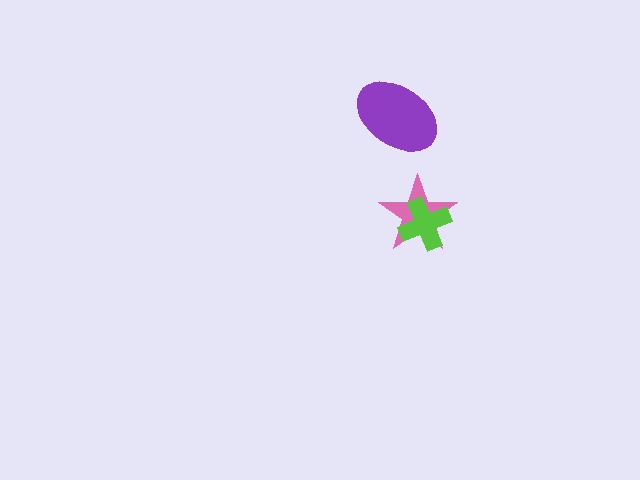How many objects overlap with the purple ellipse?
0 objects overlap with the purple ellipse.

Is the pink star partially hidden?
Yes, it is partially covered by another shape.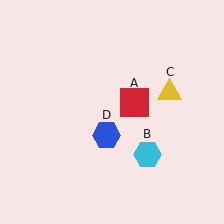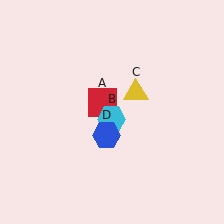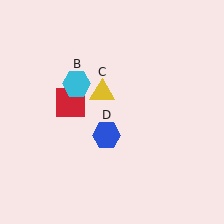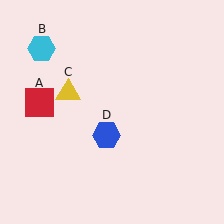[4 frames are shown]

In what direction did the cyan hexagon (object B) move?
The cyan hexagon (object B) moved up and to the left.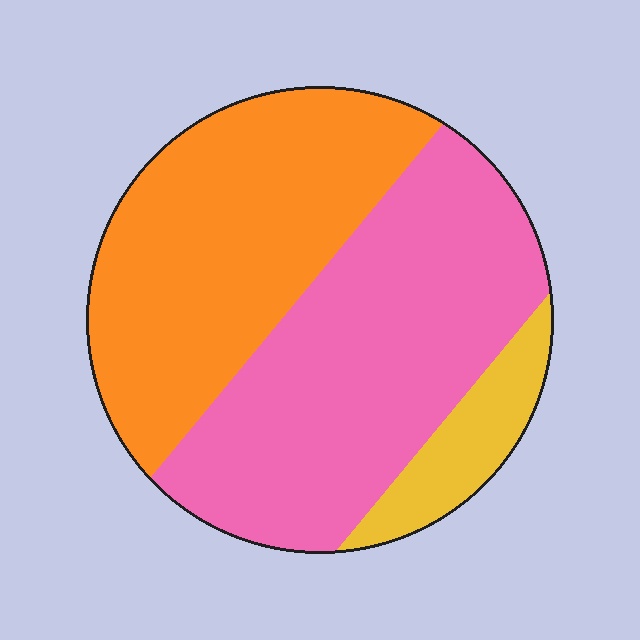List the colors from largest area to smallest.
From largest to smallest: pink, orange, yellow.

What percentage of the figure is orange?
Orange takes up between a quarter and a half of the figure.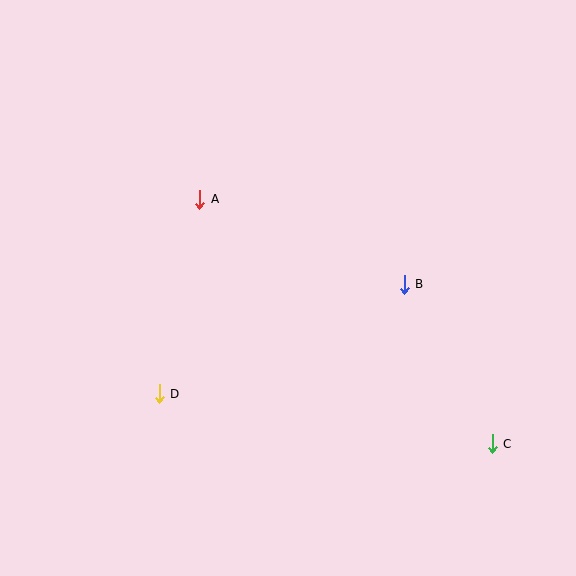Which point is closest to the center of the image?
Point B at (404, 284) is closest to the center.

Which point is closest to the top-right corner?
Point B is closest to the top-right corner.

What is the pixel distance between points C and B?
The distance between C and B is 182 pixels.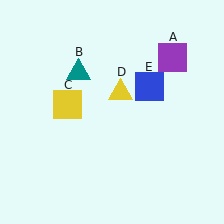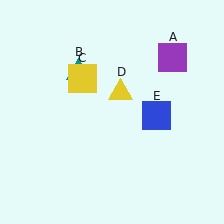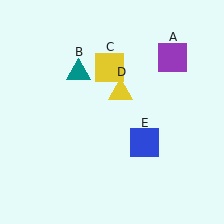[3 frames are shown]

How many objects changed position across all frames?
2 objects changed position: yellow square (object C), blue square (object E).